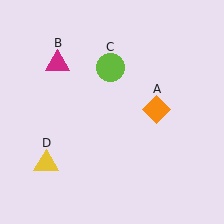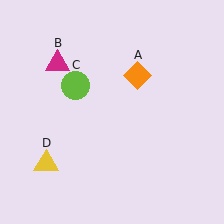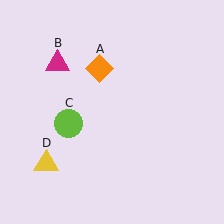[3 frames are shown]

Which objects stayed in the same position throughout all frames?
Magenta triangle (object B) and yellow triangle (object D) remained stationary.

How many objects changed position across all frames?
2 objects changed position: orange diamond (object A), lime circle (object C).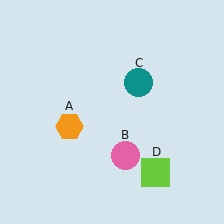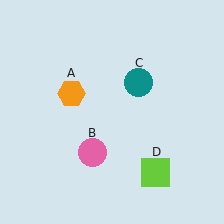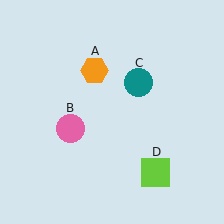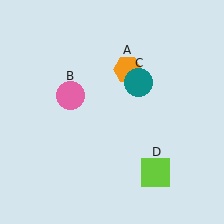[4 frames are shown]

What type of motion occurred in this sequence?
The orange hexagon (object A), pink circle (object B) rotated clockwise around the center of the scene.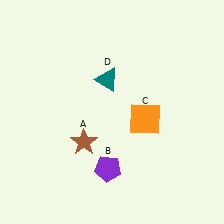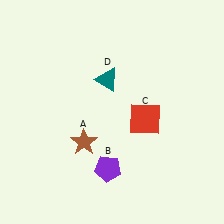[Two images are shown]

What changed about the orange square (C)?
In Image 1, C is orange. In Image 2, it changed to red.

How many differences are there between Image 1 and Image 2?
There is 1 difference between the two images.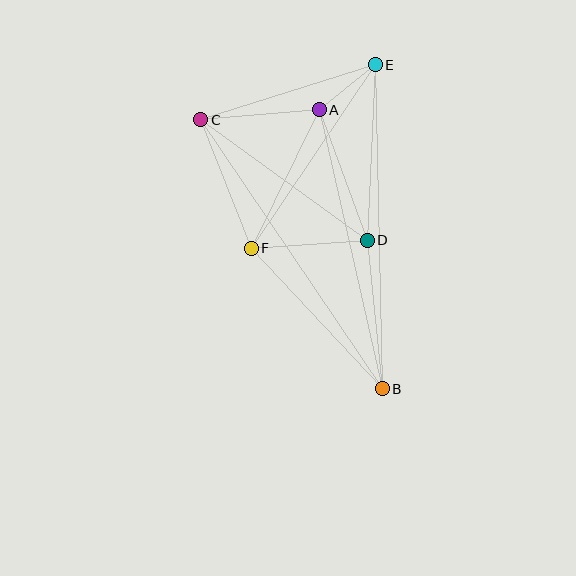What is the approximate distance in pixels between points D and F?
The distance between D and F is approximately 116 pixels.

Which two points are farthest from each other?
Points B and C are farthest from each other.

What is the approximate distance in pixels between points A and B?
The distance between A and B is approximately 286 pixels.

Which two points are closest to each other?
Points A and E are closest to each other.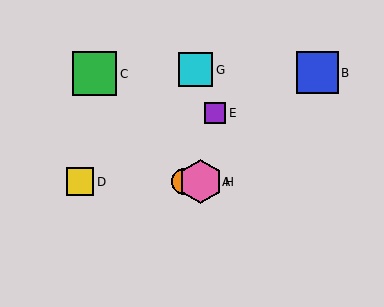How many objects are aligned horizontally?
4 objects (A, D, F, H) are aligned horizontally.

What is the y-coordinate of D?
Object D is at y≈182.